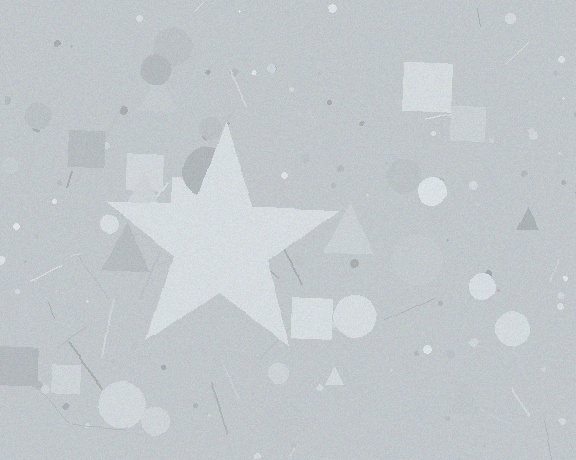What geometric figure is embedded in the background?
A star is embedded in the background.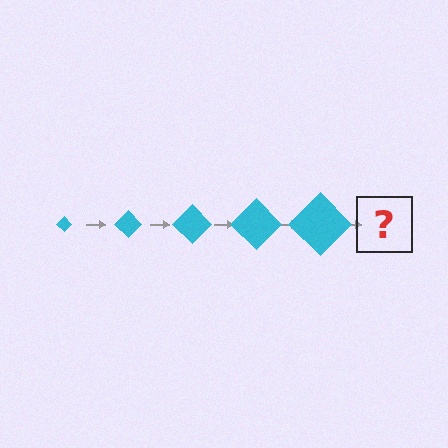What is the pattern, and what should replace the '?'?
The pattern is that the diamond gets progressively larger each step. The '?' should be a cyan diamond, larger than the previous one.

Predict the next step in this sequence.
The next step is a cyan diamond, larger than the previous one.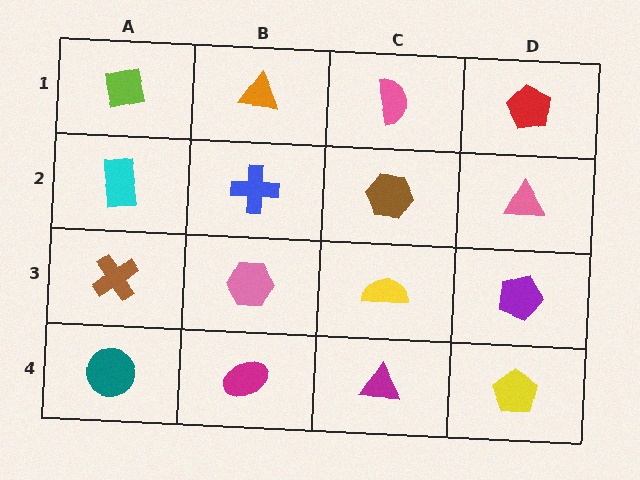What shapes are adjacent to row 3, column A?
A cyan rectangle (row 2, column A), a teal circle (row 4, column A), a pink hexagon (row 3, column B).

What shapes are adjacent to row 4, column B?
A pink hexagon (row 3, column B), a teal circle (row 4, column A), a magenta triangle (row 4, column C).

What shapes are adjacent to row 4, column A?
A brown cross (row 3, column A), a magenta ellipse (row 4, column B).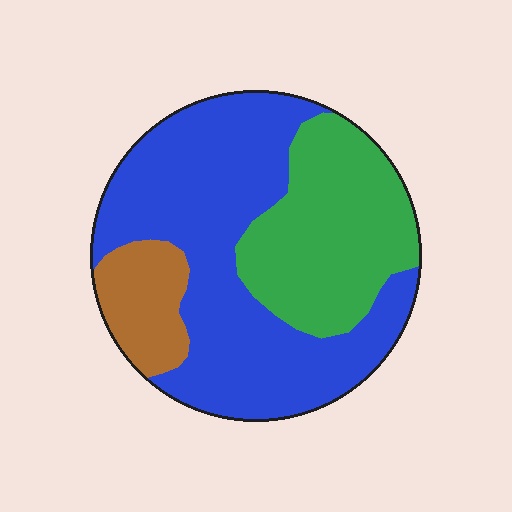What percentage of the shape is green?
Green takes up about one third (1/3) of the shape.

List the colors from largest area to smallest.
From largest to smallest: blue, green, brown.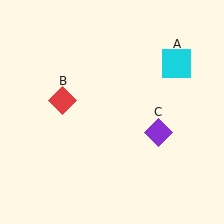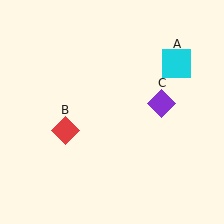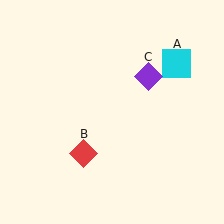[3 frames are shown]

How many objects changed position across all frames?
2 objects changed position: red diamond (object B), purple diamond (object C).